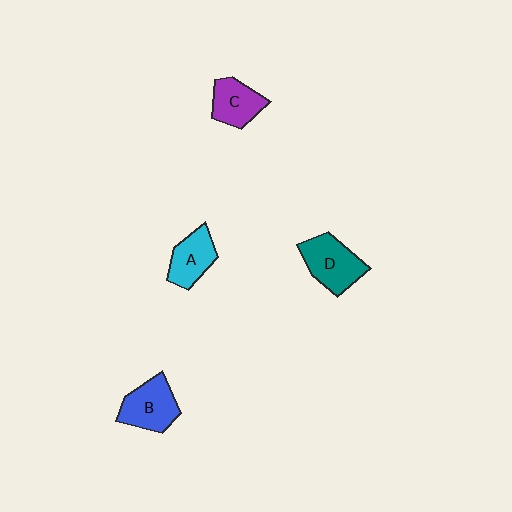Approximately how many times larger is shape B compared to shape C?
Approximately 1.2 times.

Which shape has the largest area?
Shape D (teal).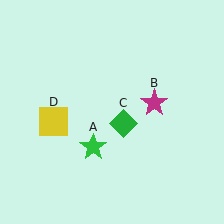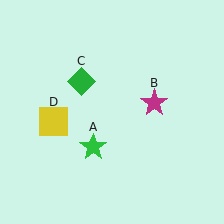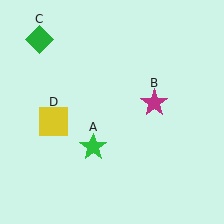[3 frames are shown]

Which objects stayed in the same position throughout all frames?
Green star (object A) and magenta star (object B) and yellow square (object D) remained stationary.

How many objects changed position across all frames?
1 object changed position: green diamond (object C).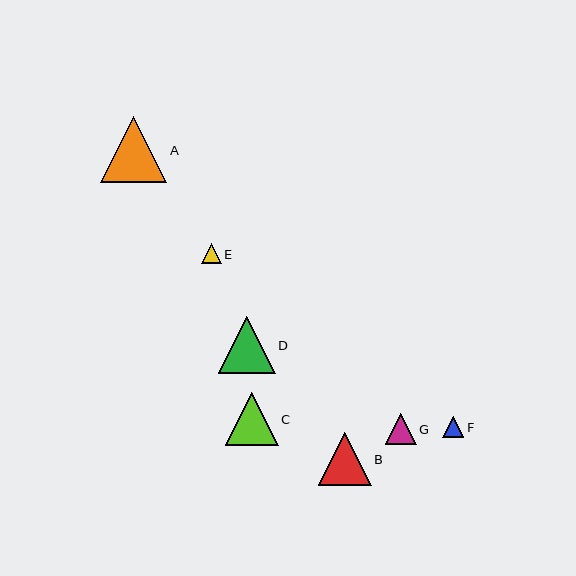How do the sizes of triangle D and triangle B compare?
Triangle D and triangle B are approximately the same size.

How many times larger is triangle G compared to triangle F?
Triangle G is approximately 1.5 times the size of triangle F.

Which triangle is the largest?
Triangle A is the largest with a size of approximately 66 pixels.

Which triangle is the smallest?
Triangle E is the smallest with a size of approximately 20 pixels.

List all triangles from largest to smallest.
From largest to smallest: A, D, C, B, G, F, E.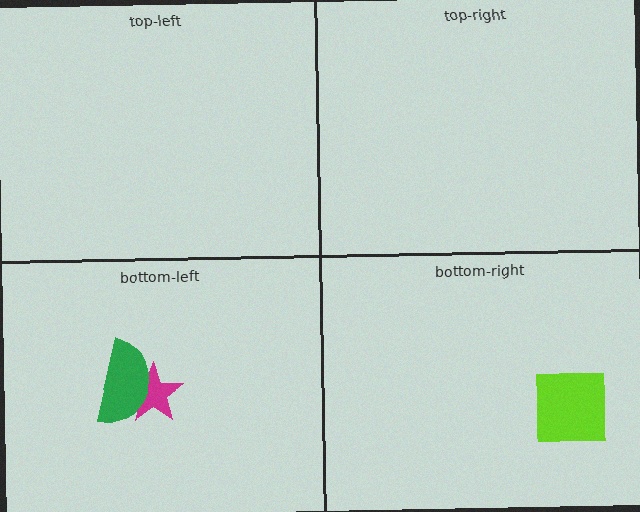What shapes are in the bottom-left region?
The magenta star, the green semicircle.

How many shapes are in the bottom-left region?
2.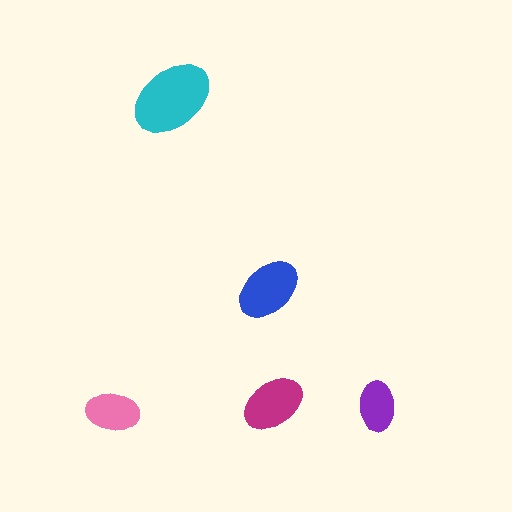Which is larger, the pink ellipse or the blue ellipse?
The blue one.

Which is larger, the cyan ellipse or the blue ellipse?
The cyan one.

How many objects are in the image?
There are 5 objects in the image.